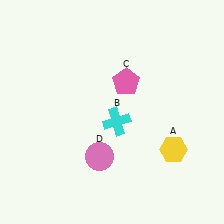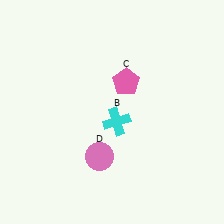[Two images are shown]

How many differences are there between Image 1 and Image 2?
There is 1 difference between the two images.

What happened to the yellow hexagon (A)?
The yellow hexagon (A) was removed in Image 2. It was in the bottom-right area of Image 1.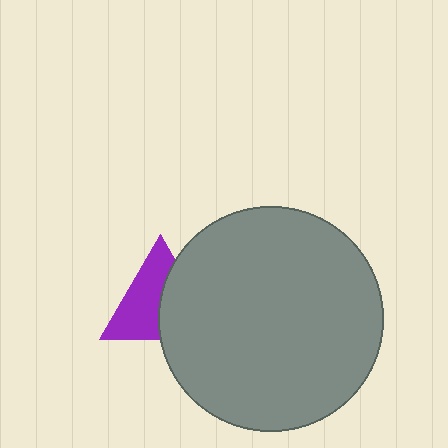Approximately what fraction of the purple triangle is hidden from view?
Roughly 45% of the purple triangle is hidden behind the gray circle.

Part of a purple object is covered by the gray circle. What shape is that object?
It is a triangle.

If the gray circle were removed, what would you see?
You would see the complete purple triangle.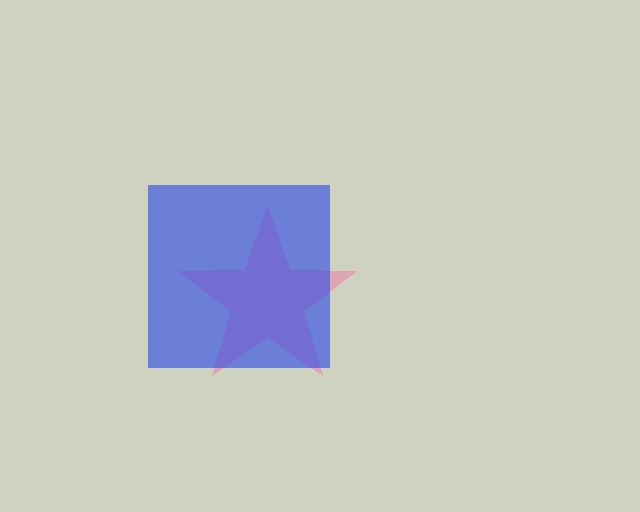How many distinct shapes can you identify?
There are 2 distinct shapes: a pink star, a blue square.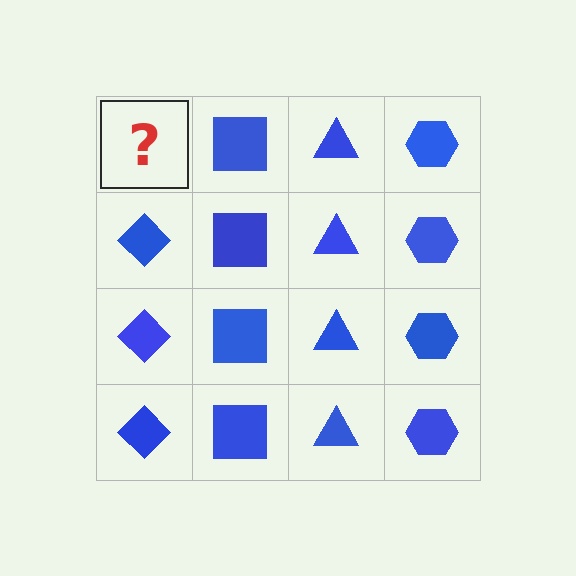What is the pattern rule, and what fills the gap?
The rule is that each column has a consistent shape. The gap should be filled with a blue diamond.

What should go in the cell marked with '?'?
The missing cell should contain a blue diamond.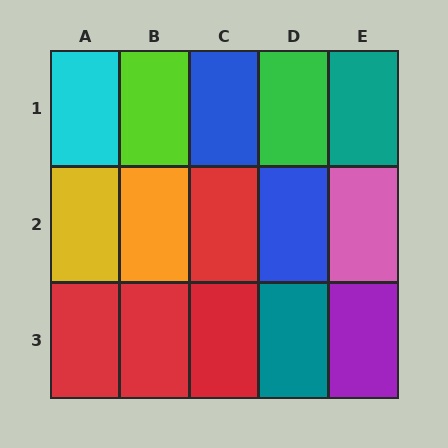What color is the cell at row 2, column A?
Yellow.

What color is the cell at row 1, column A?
Cyan.